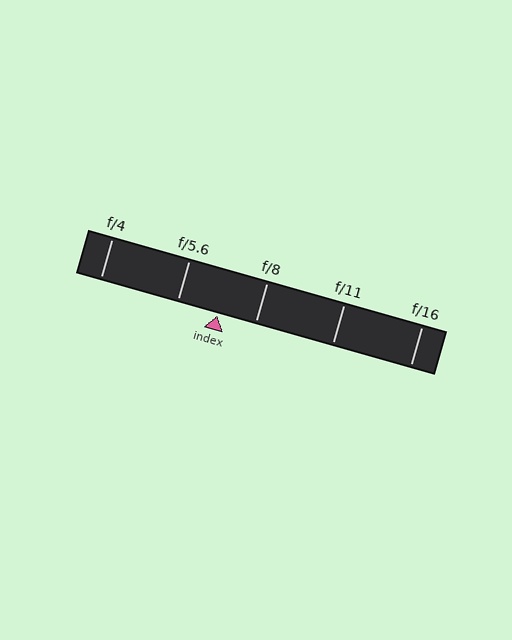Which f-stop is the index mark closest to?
The index mark is closest to f/8.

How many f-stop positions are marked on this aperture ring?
There are 5 f-stop positions marked.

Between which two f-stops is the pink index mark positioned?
The index mark is between f/5.6 and f/8.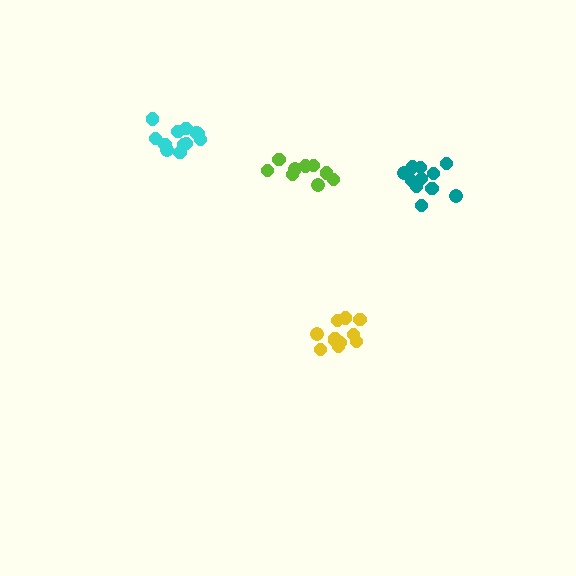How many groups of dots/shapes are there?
There are 4 groups.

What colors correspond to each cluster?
The clusters are colored: cyan, yellow, teal, lime.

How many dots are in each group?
Group 1: 12 dots, Group 2: 11 dots, Group 3: 11 dots, Group 4: 9 dots (43 total).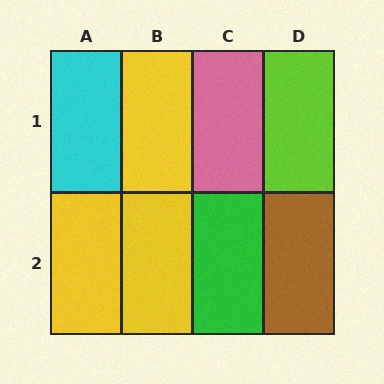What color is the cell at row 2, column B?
Yellow.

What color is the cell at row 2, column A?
Yellow.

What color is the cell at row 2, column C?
Green.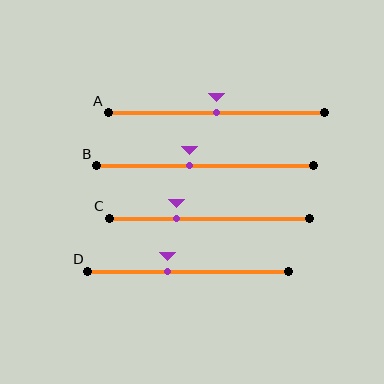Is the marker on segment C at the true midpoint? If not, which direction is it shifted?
No, the marker on segment C is shifted to the left by about 16% of the segment length.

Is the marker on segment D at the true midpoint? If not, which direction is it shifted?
No, the marker on segment D is shifted to the left by about 10% of the segment length.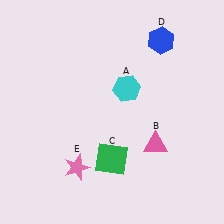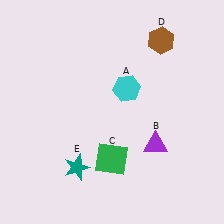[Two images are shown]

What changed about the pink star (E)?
In Image 1, E is pink. In Image 2, it changed to teal.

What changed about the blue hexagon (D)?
In Image 1, D is blue. In Image 2, it changed to brown.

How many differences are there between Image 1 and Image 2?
There are 3 differences between the two images.